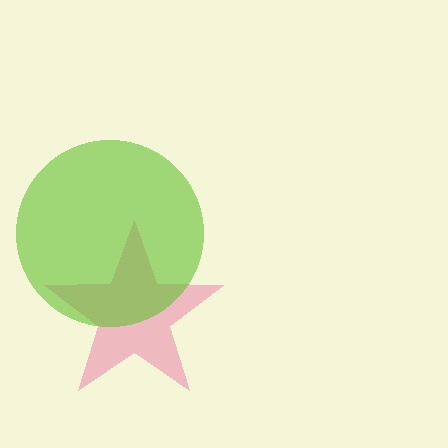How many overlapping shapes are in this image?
There are 2 overlapping shapes in the image.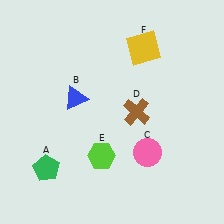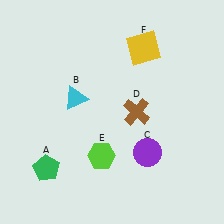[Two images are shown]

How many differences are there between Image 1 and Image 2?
There are 2 differences between the two images.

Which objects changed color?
B changed from blue to cyan. C changed from pink to purple.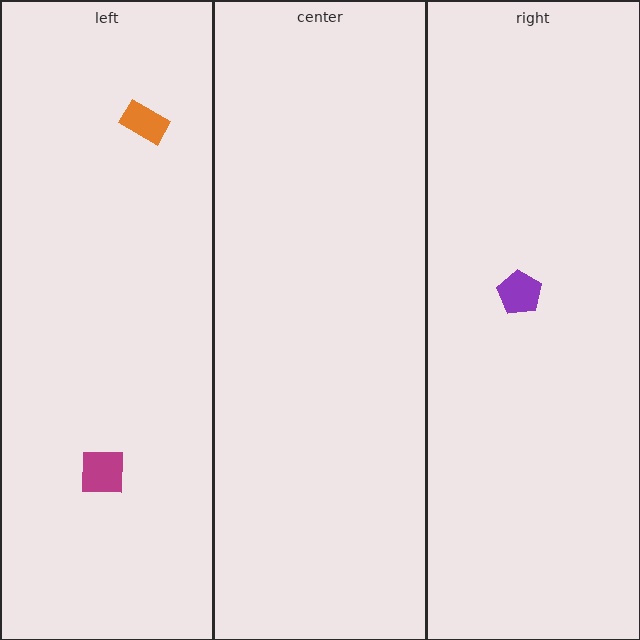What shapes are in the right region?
The purple pentagon.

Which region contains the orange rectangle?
The left region.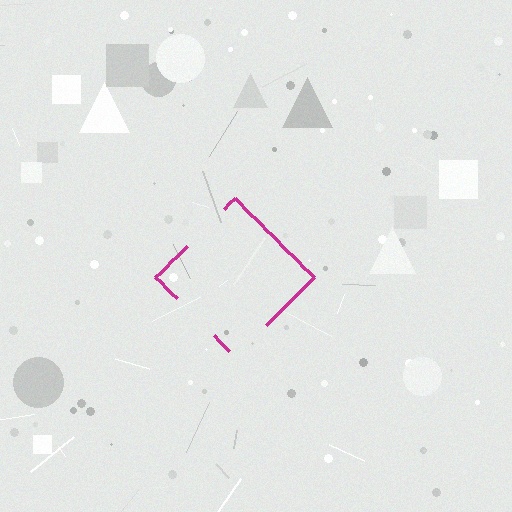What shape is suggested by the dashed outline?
The dashed outline suggests a diamond.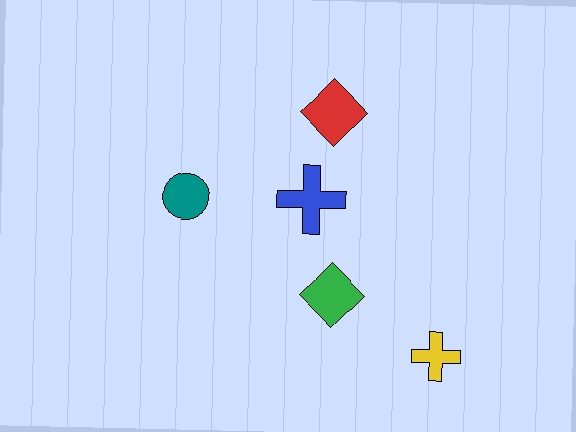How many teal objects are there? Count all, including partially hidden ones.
There is 1 teal object.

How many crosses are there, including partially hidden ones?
There are 2 crosses.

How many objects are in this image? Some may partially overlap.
There are 5 objects.